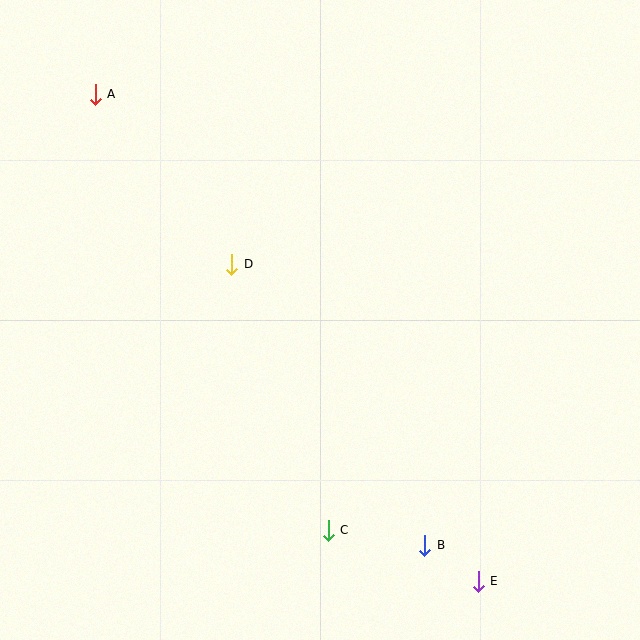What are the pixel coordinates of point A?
Point A is at (95, 94).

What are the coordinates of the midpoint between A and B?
The midpoint between A and B is at (260, 320).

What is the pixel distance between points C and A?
The distance between C and A is 495 pixels.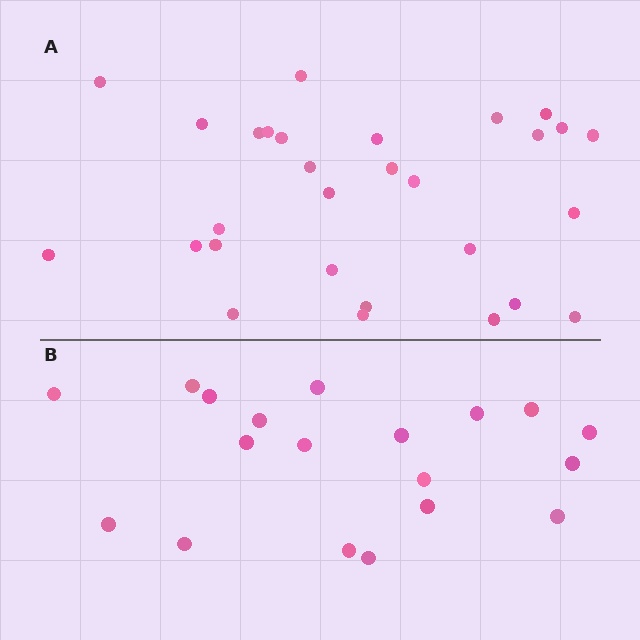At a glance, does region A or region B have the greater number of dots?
Region A (the top region) has more dots.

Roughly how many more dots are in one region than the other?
Region A has roughly 10 or so more dots than region B.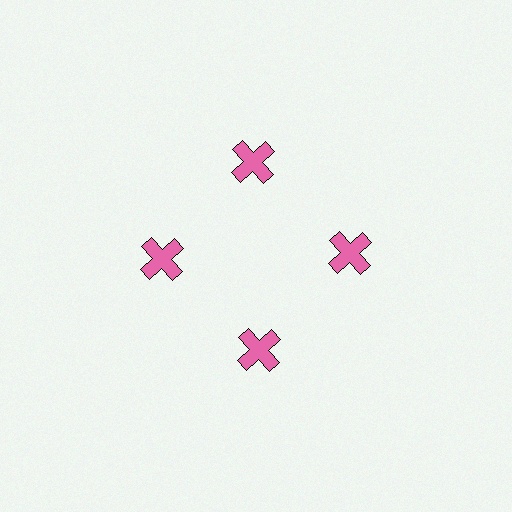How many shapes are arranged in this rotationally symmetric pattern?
There are 4 shapes, arranged in 4 groups of 1.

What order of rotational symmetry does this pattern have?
This pattern has 4-fold rotational symmetry.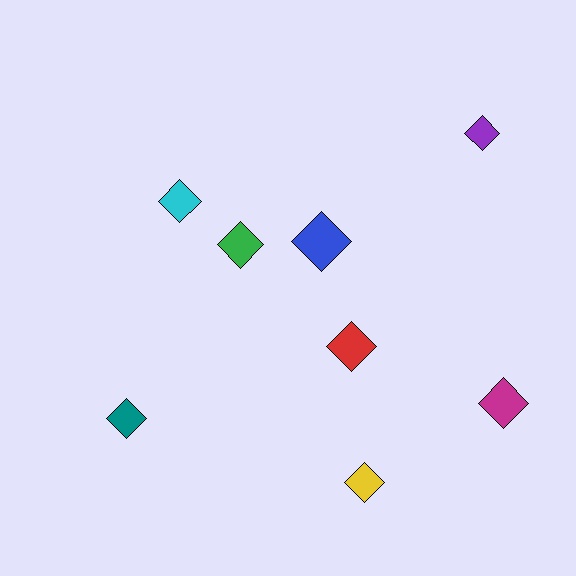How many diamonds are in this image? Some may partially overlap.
There are 8 diamonds.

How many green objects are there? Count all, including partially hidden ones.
There is 1 green object.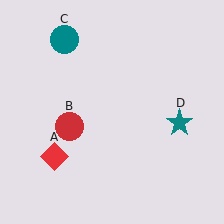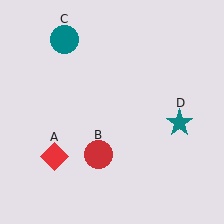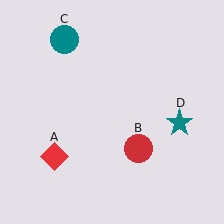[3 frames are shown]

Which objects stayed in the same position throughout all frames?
Red diamond (object A) and teal circle (object C) and teal star (object D) remained stationary.